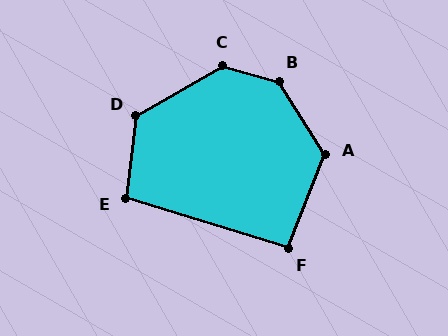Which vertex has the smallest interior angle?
F, at approximately 95 degrees.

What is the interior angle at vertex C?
Approximately 134 degrees (obtuse).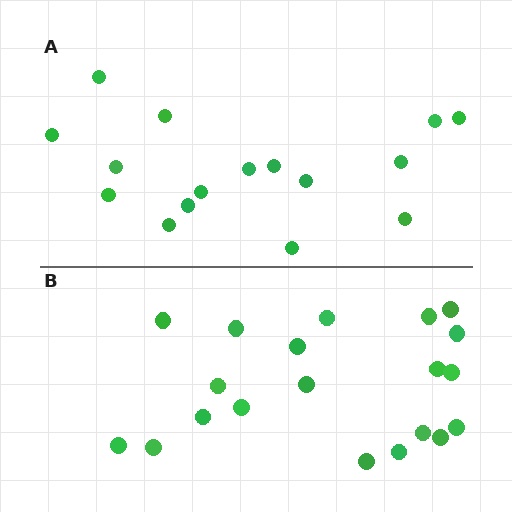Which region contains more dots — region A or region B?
Region B (the bottom region) has more dots.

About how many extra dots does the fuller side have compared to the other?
Region B has about 4 more dots than region A.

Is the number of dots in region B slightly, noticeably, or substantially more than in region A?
Region B has noticeably more, but not dramatically so. The ratio is roughly 1.2 to 1.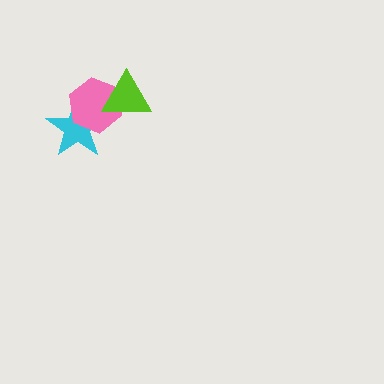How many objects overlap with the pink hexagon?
2 objects overlap with the pink hexagon.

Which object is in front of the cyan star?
The pink hexagon is in front of the cyan star.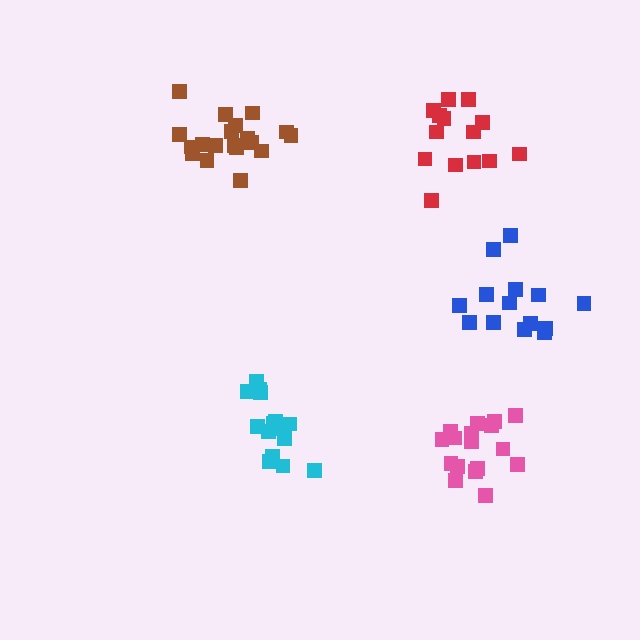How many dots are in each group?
Group 1: 15 dots, Group 2: 14 dots, Group 3: 17 dots, Group 4: 14 dots, Group 5: 19 dots (79 total).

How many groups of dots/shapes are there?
There are 5 groups.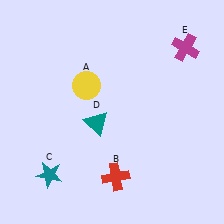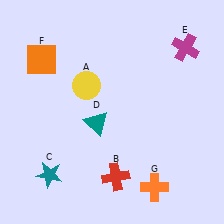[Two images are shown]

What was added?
An orange square (F), an orange cross (G) were added in Image 2.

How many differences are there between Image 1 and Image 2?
There are 2 differences between the two images.